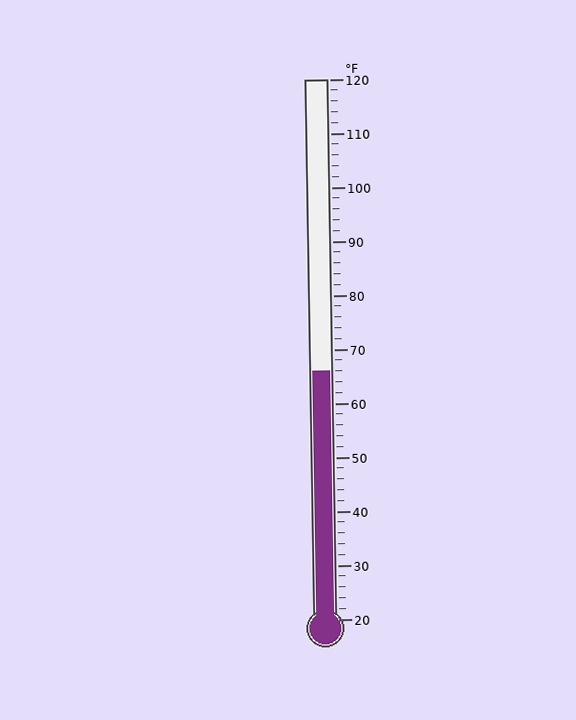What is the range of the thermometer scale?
The thermometer scale ranges from 20°F to 120°F.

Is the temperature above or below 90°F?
The temperature is below 90°F.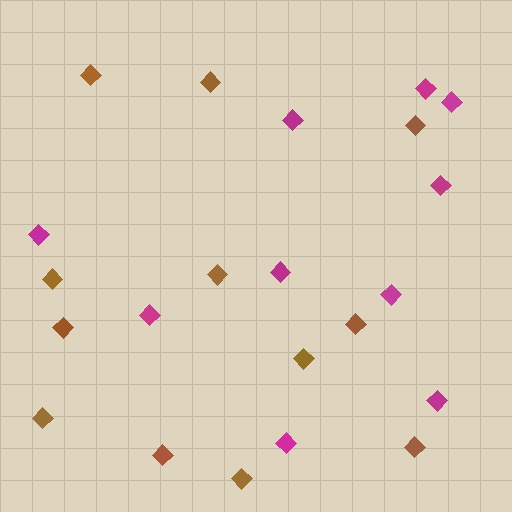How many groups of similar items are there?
There are 2 groups: one group of brown diamonds (12) and one group of magenta diamonds (10).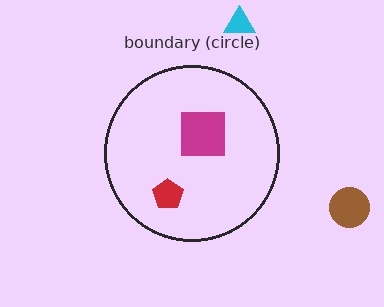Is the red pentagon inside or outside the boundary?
Inside.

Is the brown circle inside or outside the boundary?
Outside.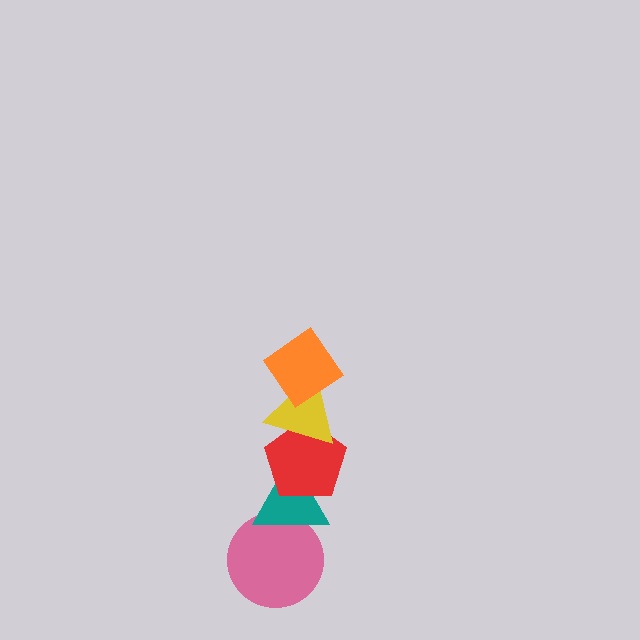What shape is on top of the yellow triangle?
The orange diamond is on top of the yellow triangle.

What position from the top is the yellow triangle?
The yellow triangle is 2nd from the top.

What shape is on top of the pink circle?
The teal triangle is on top of the pink circle.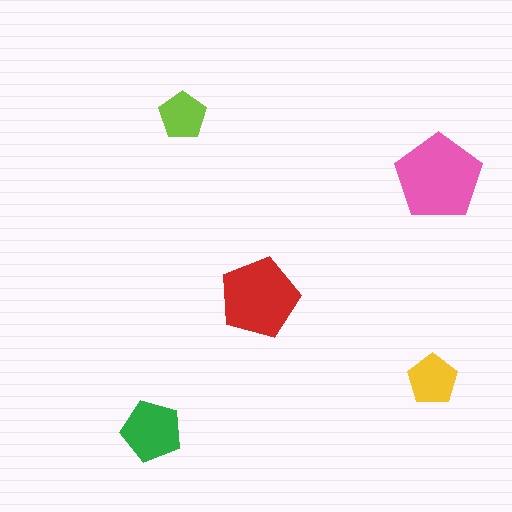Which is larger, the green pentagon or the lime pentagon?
The green one.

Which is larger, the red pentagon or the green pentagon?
The red one.